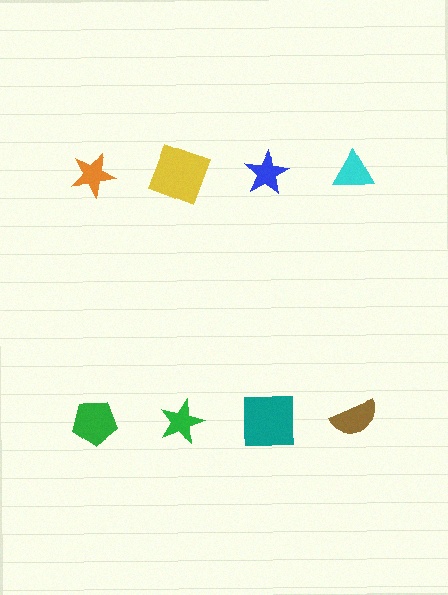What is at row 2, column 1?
A green pentagon.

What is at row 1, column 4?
A cyan triangle.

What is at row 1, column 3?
A blue star.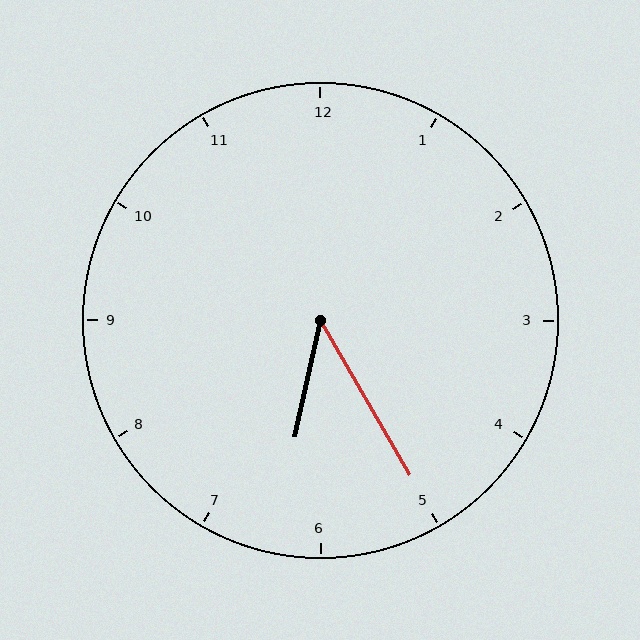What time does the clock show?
6:25.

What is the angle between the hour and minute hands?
Approximately 42 degrees.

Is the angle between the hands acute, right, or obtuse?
It is acute.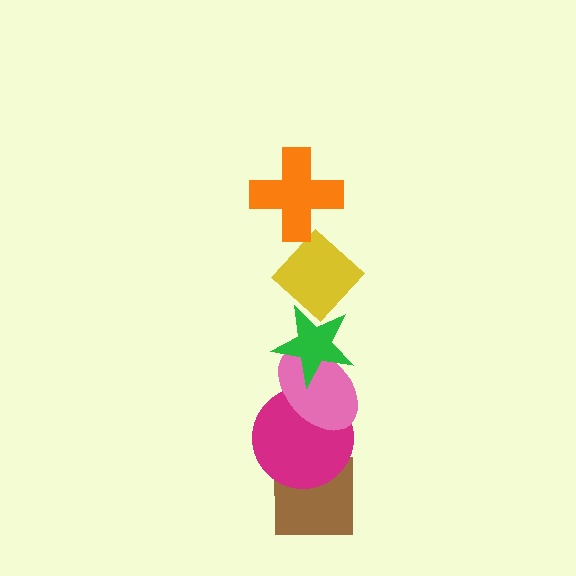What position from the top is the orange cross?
The orange cross is 1st from the top.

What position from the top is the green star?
The green star is 3rd from the top.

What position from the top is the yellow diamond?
The yellow diamond is 2nd from the top.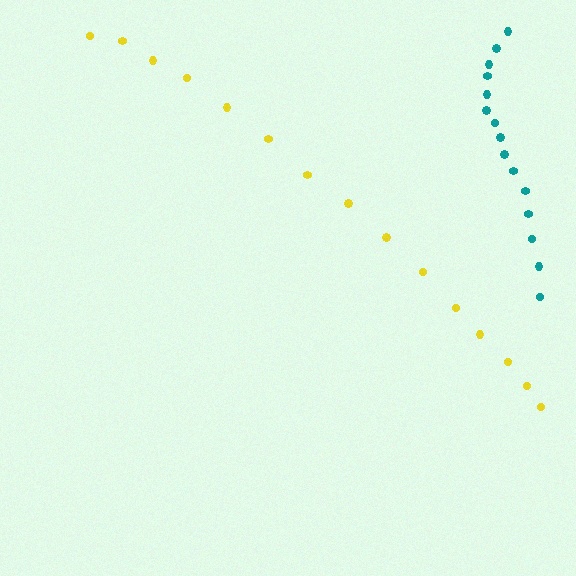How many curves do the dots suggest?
There are 2 distinct paths.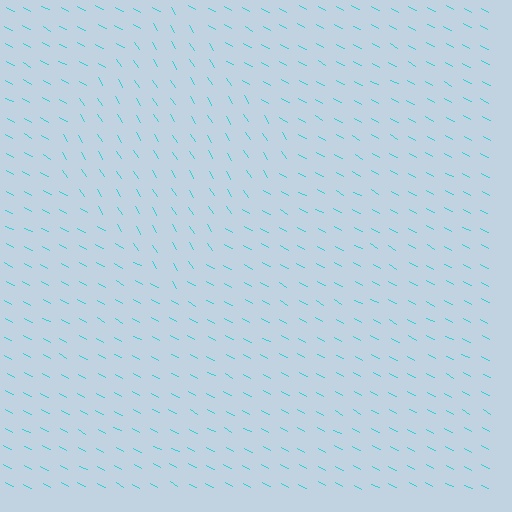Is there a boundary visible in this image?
Yes, there is a texture boundary formed by a change in line orientation.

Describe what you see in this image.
The image is filled with small cyan line segments. A diamond region in the image has lines oriented differently from the surrounding lines, creating a visible texture boundary.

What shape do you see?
I see a diamond.